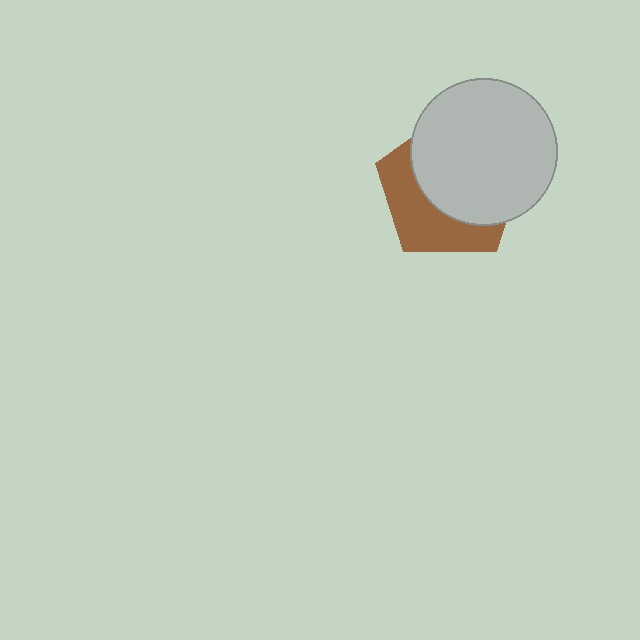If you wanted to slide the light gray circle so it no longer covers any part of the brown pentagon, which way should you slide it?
Slide it toward the upper-right — that is the most direct way to separate the two shapes.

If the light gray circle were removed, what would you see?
You would see the complete brown pentagon.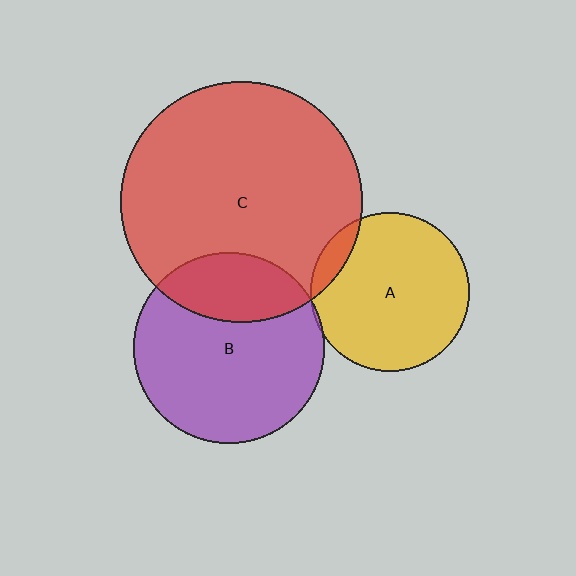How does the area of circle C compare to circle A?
Approximately 2.3 times.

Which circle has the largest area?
Circle C (red).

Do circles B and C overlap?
Yes.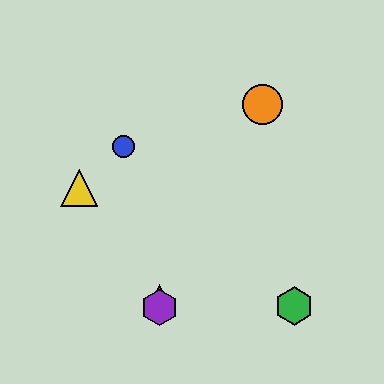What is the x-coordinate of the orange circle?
The orange circle is at x≈263.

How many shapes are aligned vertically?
2 shapes (the red triangle, the purple hexagon) are aligned vertically.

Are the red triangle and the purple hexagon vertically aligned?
Yes, both are at x≈160.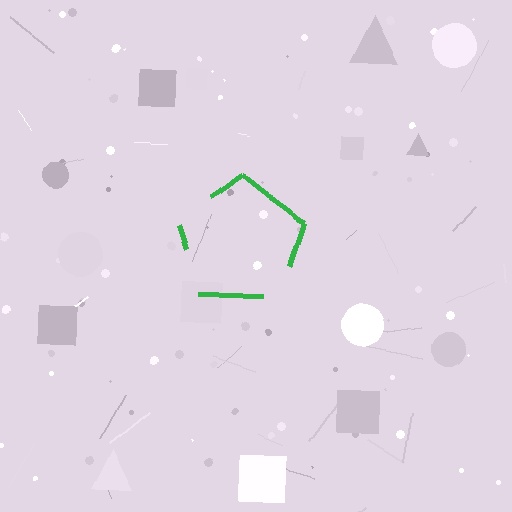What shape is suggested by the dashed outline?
The dashed outline suggests a pentagon.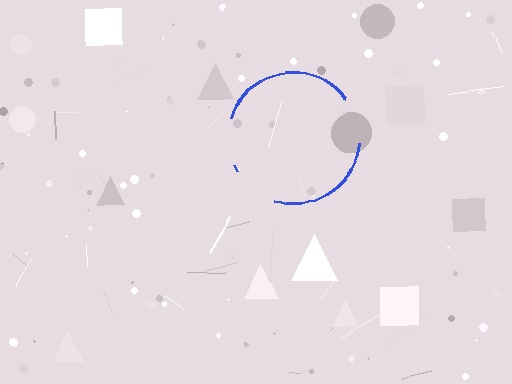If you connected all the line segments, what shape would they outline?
They would outline a circle.